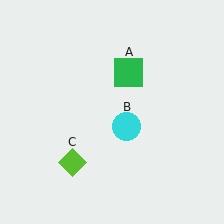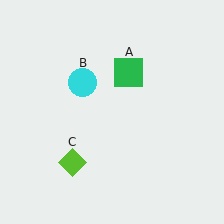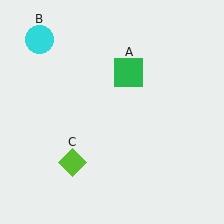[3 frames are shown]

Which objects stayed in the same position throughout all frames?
Green square (object A) and lime diamond (object C) remained stationary.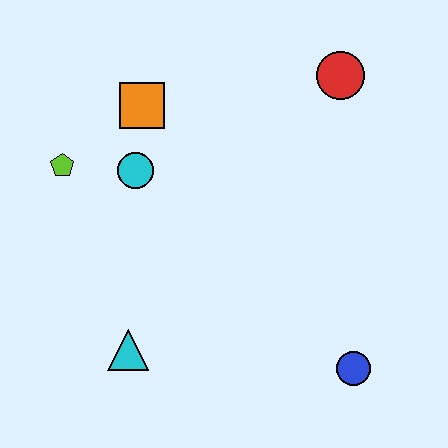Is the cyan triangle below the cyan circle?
Yes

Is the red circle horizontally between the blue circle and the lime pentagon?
Yes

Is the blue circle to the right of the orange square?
Yes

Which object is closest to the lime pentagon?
The cyan circle is closest to the lime pentagon.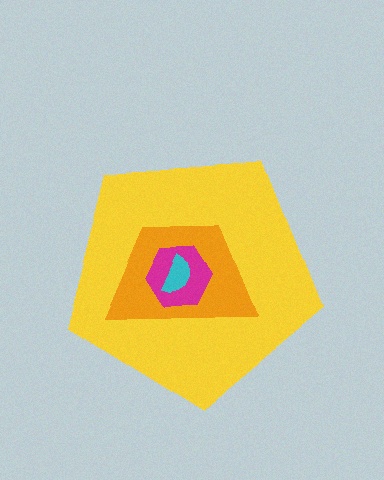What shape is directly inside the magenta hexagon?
The cyan semicircle.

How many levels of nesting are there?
4.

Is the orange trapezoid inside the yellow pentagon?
Yes.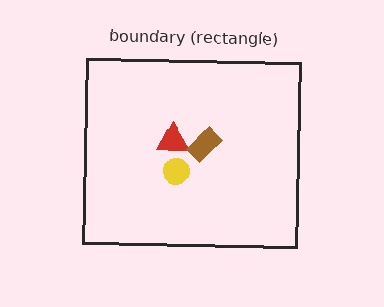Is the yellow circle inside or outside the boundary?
Inside.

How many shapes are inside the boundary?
3 inside, 0 outside.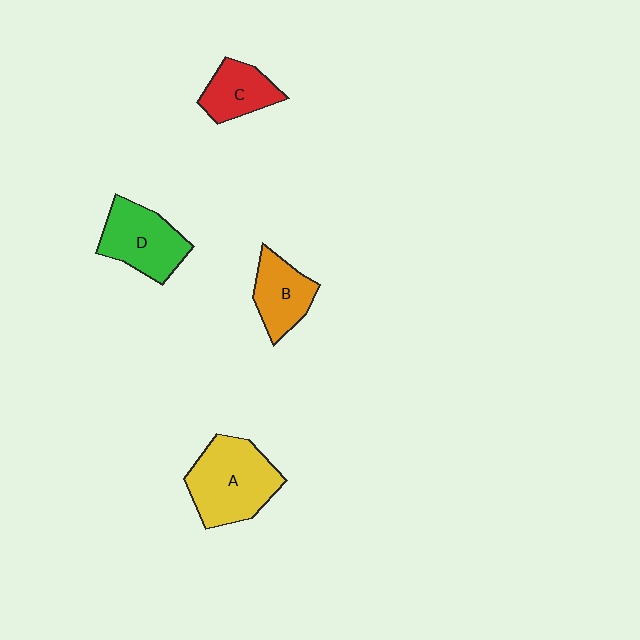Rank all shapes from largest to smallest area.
From largest to smallest: A (yellow), D (green), B (orange), C (red).